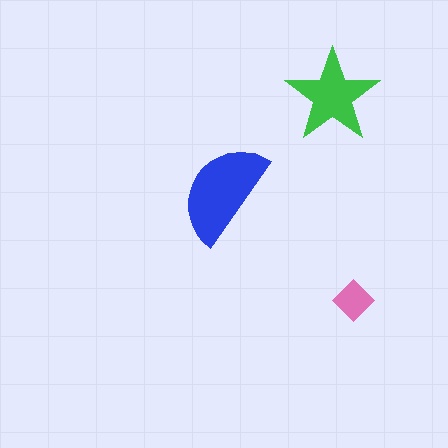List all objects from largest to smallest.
The blue semicircle, the green star, the pink diamond.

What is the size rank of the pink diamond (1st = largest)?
3rd.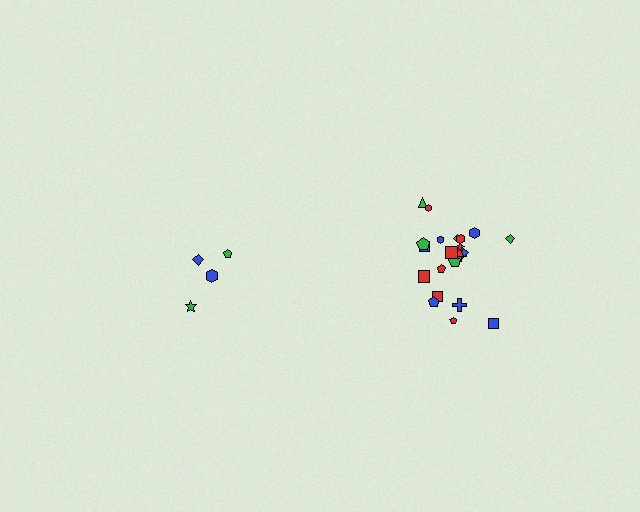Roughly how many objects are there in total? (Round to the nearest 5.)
Roughly 25 objects in total.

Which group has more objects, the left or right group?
The right group.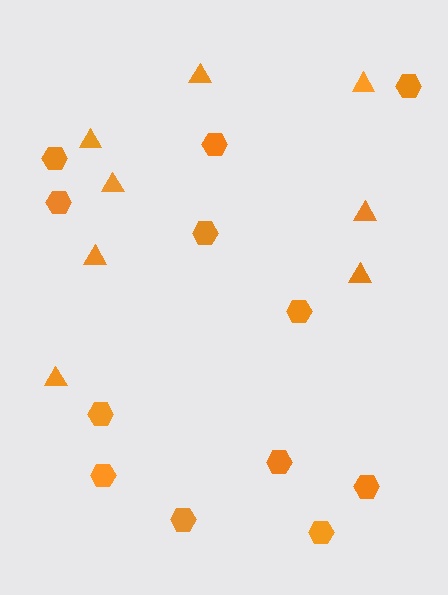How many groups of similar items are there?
There are 2 groups: one group of triangles (8) and one group of hexagons (12).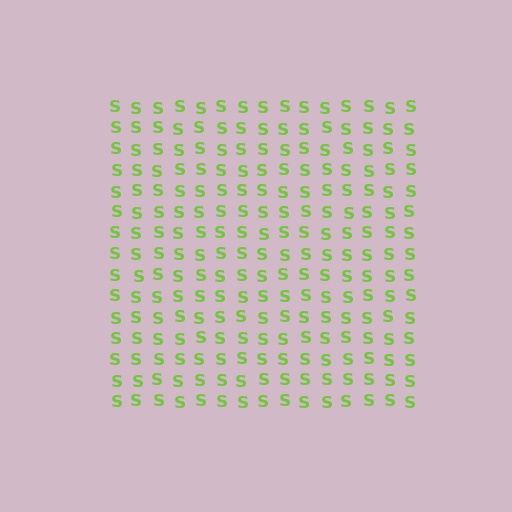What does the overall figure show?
The overall figure shows a square.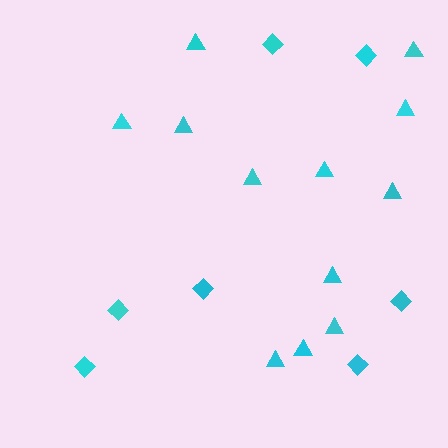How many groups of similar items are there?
There are 2 groups: one group of diamonds (7) and one group of triangles (12).